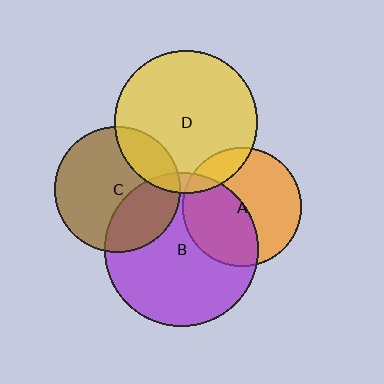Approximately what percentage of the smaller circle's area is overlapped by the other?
Approximately 30%.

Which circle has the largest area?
Circle B (purple).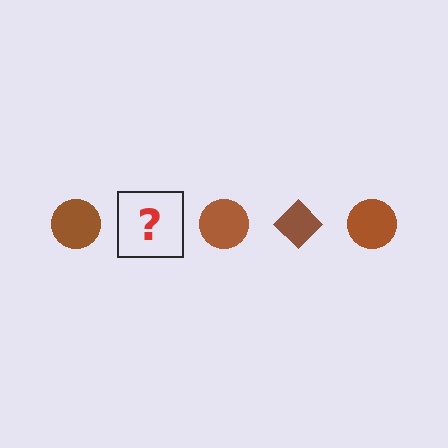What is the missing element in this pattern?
The missing element is a brown diamond.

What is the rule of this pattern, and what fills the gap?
The rule is that the pattern cycles through circle, diamond shapes in brown. The gap should be filled with a brown diamond.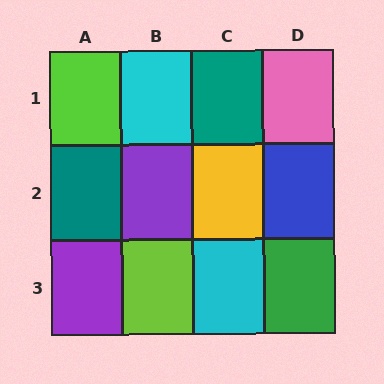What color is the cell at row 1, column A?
Lime.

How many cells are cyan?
2 cells are cyan.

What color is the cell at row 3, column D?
Green.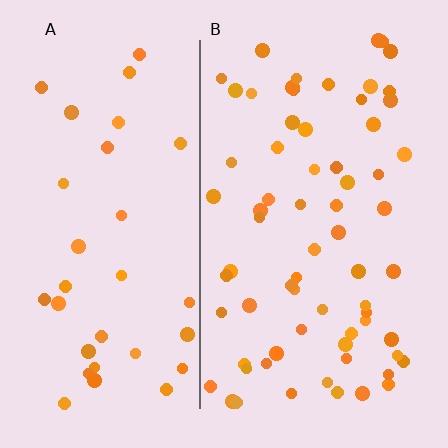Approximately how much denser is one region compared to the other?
Approximately 2.0× — region B over region A.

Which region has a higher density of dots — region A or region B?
B (the right).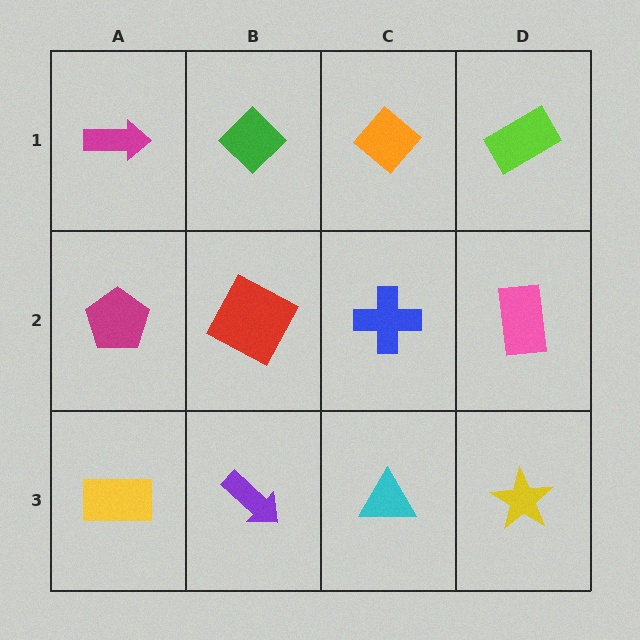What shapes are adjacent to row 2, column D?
A lime rectangle (row 1, column D), a yellow star (row 3, column D), a blue cross (row 2, column C).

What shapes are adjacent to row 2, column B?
A green diamond (row 1, column B), a purple arrow (row 3, column B), a magenta pentagon (row 2, column A), a blue cross (row 2, column C).